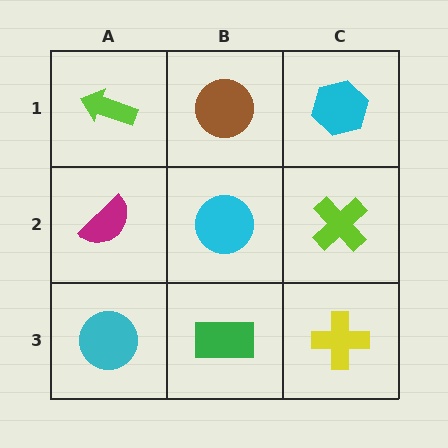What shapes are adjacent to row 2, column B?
A brown circle (row 1, column B), a green rectangle (row 3, column B), a magenta semicircle (row 2, column A), a lime cross (row 2, column C).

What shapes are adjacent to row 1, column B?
A cyan circle (row 2, column B), a lime arrow (row 1, column A), a cyan hexagon (row 1, column C).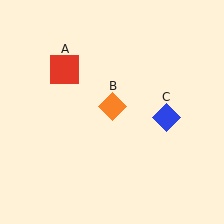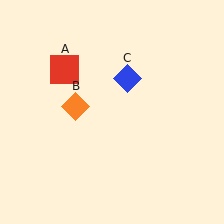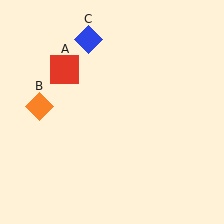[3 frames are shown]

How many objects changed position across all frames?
2 objects changed position: orange diamond (object B), blue diamond (object C).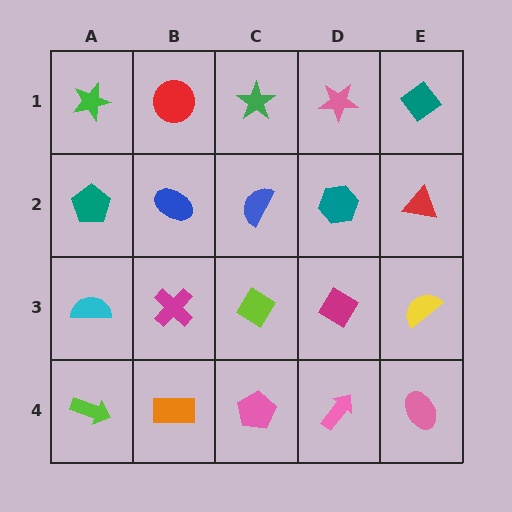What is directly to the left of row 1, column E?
A pink star.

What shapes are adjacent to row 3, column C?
A blue semicircle (row 2, column C), a pink pentagon (row 4, column C), a magenta cross (row 3, column B), a magenta diamond (row 3, column D).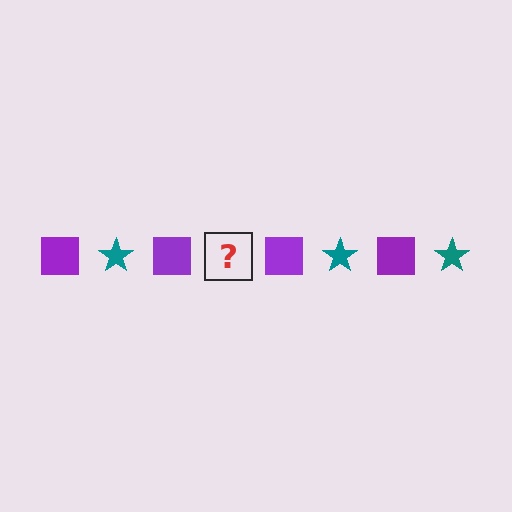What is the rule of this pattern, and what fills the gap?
The rule is that the pattern alternates between purple square and teal star. The gap should be filled with a teal star.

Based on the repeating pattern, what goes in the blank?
The blank should be a teal star.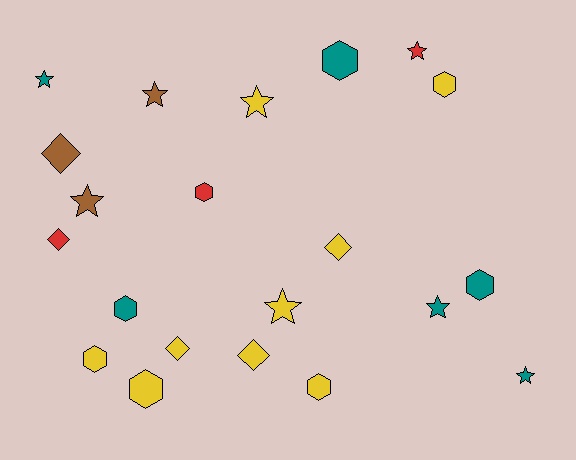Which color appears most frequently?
Yellow, with 9 objects.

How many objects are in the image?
There are 21 objects.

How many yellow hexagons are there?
There are 4 yellow hexagons.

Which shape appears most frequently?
Star, with 8 objects.